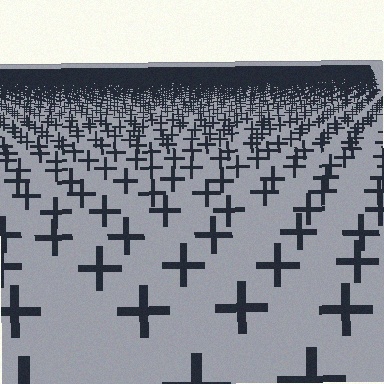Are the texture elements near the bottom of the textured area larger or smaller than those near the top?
Larger. Near the bottom, elements are closer to the viewer and appear at a bigger on-screen size.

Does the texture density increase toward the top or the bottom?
Density increases toward the top.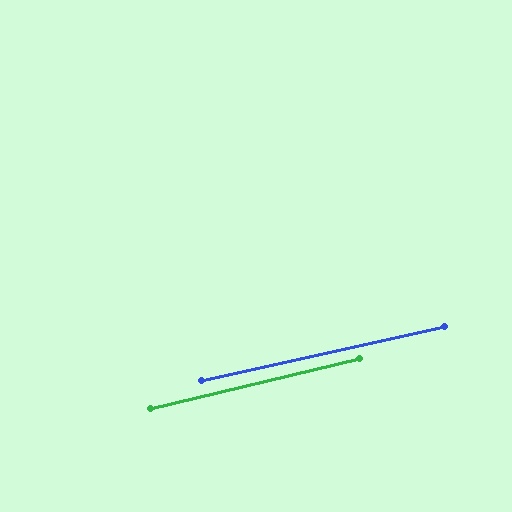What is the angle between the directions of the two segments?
Approximately 1 degree.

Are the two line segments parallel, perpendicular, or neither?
Parallel — their directions differ by only 0.9°.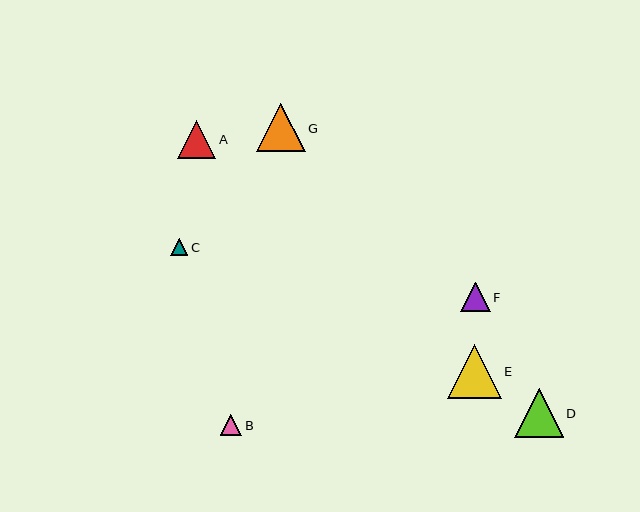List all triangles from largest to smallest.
From largest to smallest: E, D, G, A, F, B, C.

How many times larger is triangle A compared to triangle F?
Triangle A is approximately 1.3 times the size of triangle F.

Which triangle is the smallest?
Triangle C is the smallest with a size of approximately 17 pixels.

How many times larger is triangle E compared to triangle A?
Triangle E is approximately 1.4 times the size of triangle A.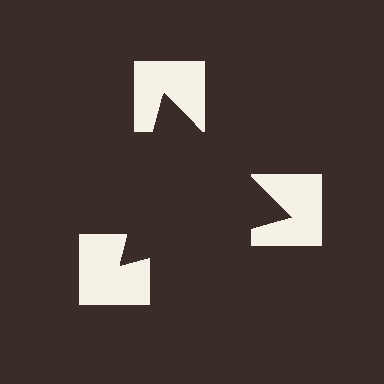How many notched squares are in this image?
There are 3 — one at each vertex of the illusory triangle.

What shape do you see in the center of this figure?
An illusory triangle — its edges are inferred from the aligned wedge cuts in the notched squares, not physically drawn.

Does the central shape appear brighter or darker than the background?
It typically appears slightly darker than the background, even though no actual brightness change is drawn.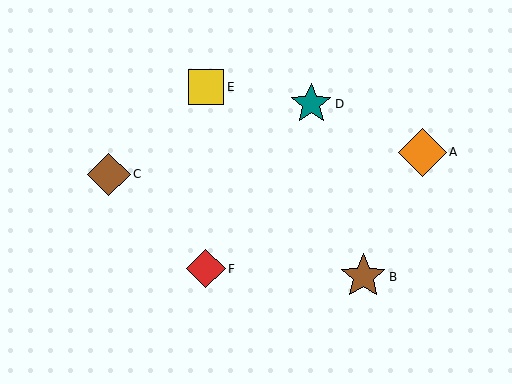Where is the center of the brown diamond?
The center of the brown diamond is at (109, 174).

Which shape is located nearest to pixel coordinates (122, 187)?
The brown diamond (labeled C) at (109, 174) is nearest to that location.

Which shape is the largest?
The orange diamond (labeled A) is the largest.